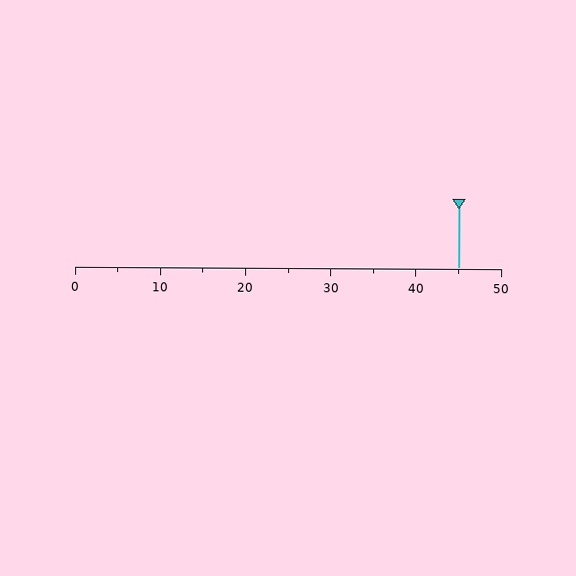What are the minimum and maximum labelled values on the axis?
The axis runs from 0 to 50.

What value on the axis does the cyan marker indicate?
The marker indicates approximately 45.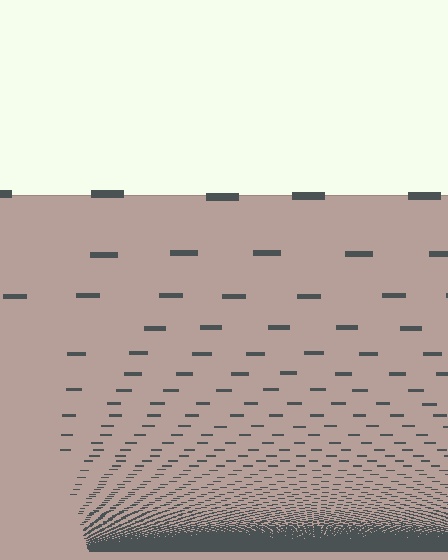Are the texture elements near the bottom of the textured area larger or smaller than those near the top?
Smaller. The gradient is inverted — elements near the bottom are smaller and denser.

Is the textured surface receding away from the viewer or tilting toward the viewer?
The surface appears to tilt toward the viewer. Texture elements get larger and sparser toward the top.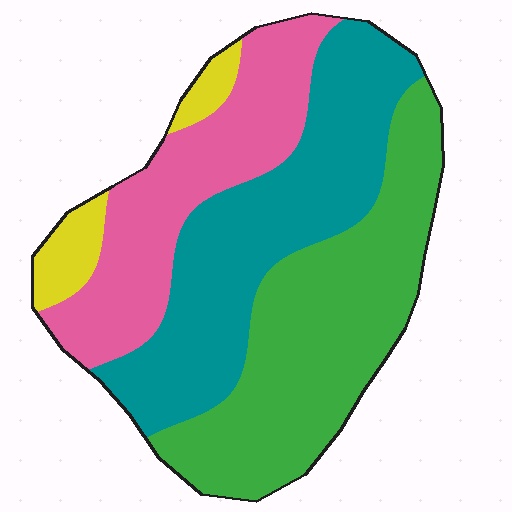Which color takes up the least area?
Yellow, at roughly 5%.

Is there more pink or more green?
Green.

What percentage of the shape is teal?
Teal takes up between a quarter and a half of the shape.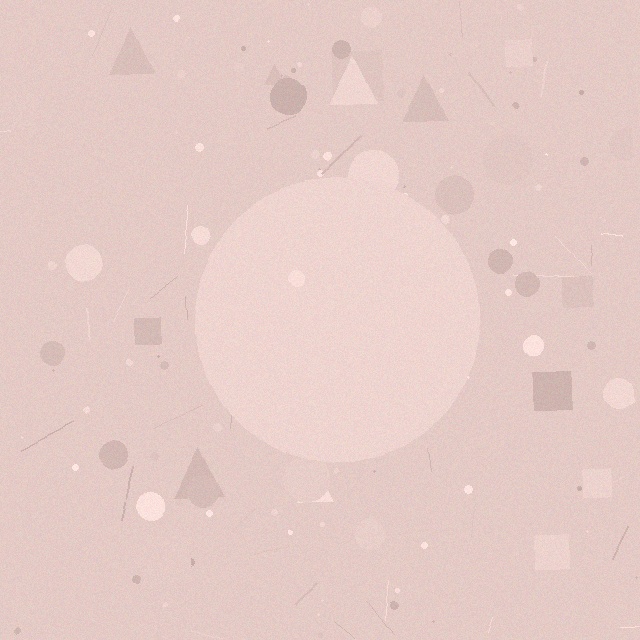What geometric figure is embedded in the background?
A circle is embedded in the background.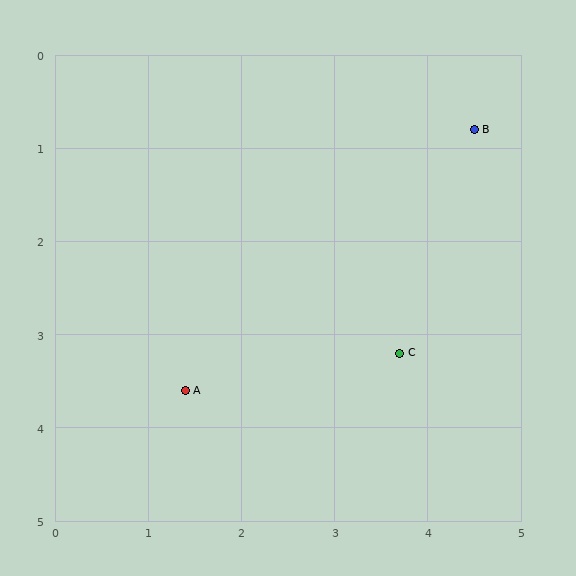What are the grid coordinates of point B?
Point B is at approximately (4.5, 0.8).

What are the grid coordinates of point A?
Point A is at approximately (1.4, 3.6).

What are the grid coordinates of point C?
Point C is at approximately (3.7, 3.2).